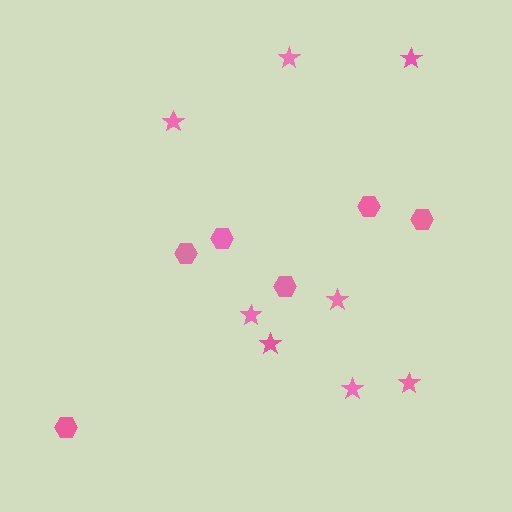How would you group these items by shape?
There are 2 groups: one group of stars (8) and one group of hexagons (6).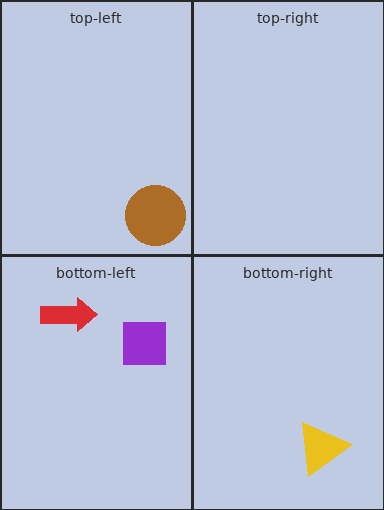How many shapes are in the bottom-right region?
1.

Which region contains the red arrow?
The bottom-left region.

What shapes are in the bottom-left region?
The red arrow, the purple square.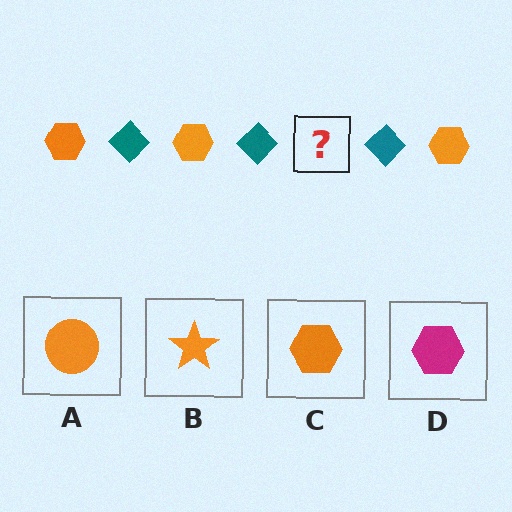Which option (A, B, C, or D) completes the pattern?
C.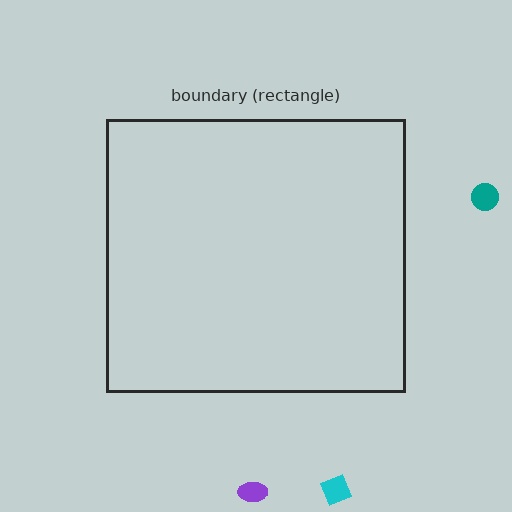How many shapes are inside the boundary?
0 inside, 3 outside.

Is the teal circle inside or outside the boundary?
Outside.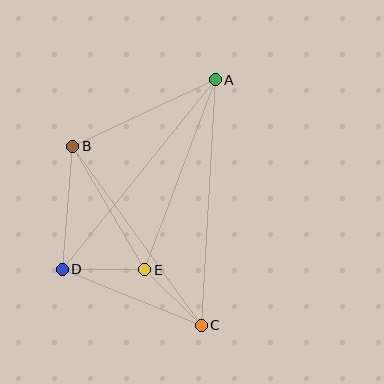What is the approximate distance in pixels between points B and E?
The distance between B and E is approximately 143 pixels.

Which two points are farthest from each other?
Points A and C are farthest from each other.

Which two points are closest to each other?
Points C and E are closest to each other.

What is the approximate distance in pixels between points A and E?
The distance between A and E is approximately 203 pixels.